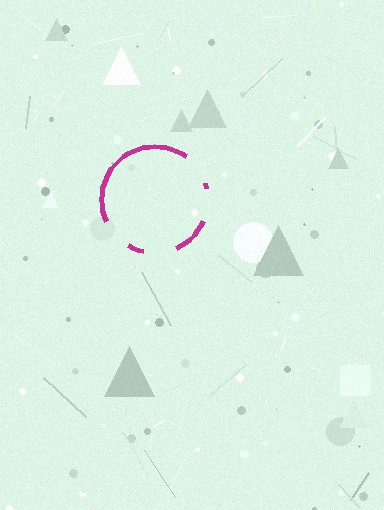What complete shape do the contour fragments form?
The contour fragments form a circle.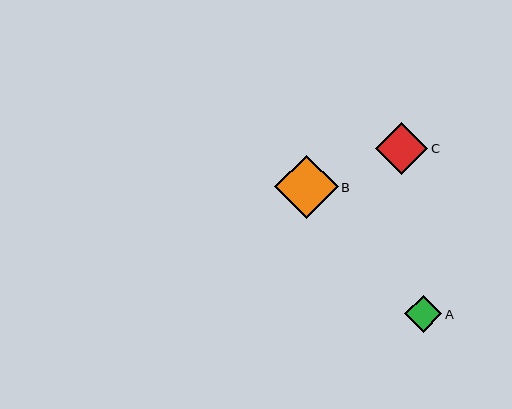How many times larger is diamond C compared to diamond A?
Diamond C is approximately 1.4 times the size of diamond A.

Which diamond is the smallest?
Diamond A is the smallest with a size of approximately 37 pixels.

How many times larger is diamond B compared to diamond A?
Diamond B is approximately 1.7 times the size of diamond A.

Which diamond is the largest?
Diamond B is the largest with a size of approximately 63 pixels.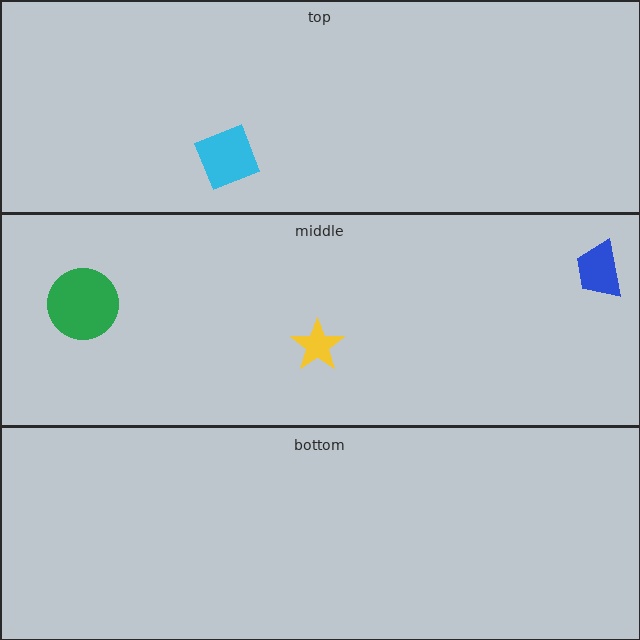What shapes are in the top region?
The cyan diamond.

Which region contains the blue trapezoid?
The middle region.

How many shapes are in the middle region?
3.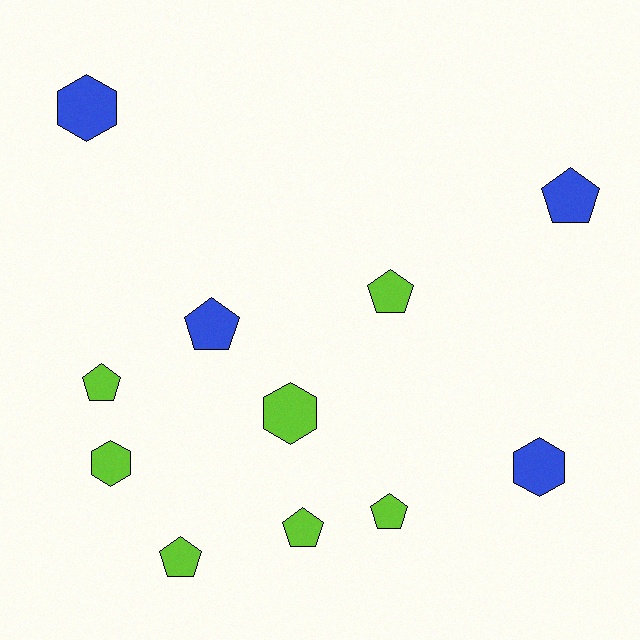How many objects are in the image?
There are 11 objects.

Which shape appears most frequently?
Pentagon, with 7 objects.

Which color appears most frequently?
Lime, with 7 objects.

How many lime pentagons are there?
There are 5 lime pentagons.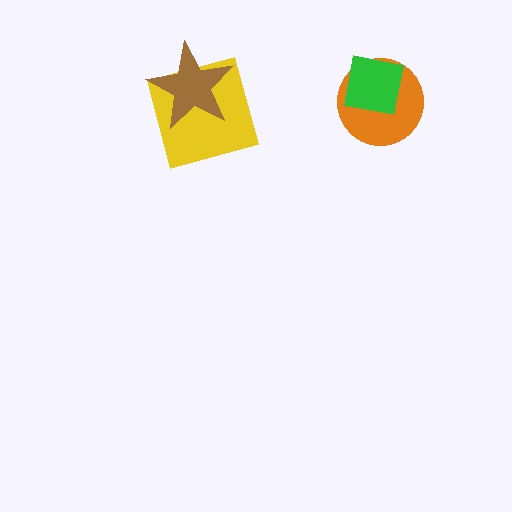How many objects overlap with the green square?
1 object overlaps with the green square.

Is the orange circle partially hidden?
Yes, it is partially covered by another shape.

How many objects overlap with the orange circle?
1 object overlaps with the orange circle.